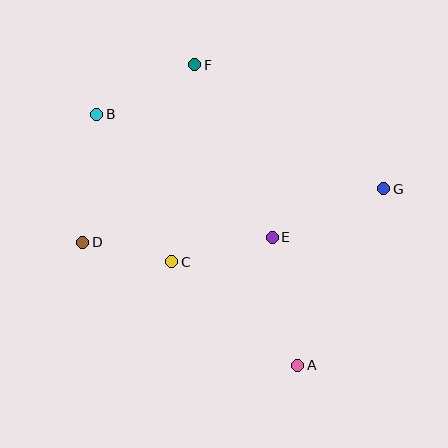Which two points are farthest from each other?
Points A and B are farthest from each other.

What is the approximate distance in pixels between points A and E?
The distance between A and E is approximately 131 pixels.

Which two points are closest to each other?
Points C and D are closest to each other.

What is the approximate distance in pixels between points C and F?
The distance between C and F is approximately 198 pixels.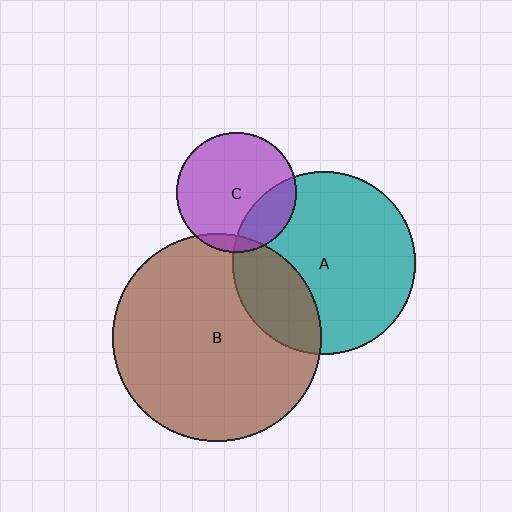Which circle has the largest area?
Circle B (brown).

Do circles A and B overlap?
Yes.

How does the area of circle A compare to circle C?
Approximately 2.3 times.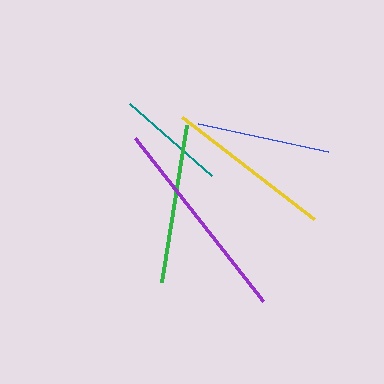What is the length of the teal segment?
The teal segment is approximately 109 pixels long.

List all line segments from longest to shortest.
From longest to shortest: purple, yellow, green, blue, teal.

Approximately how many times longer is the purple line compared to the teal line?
The purple line is approximately 1.9 times the length of the teal line.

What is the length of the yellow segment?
The yellow segment is approximately 167 pixels long.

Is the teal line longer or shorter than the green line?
The green line is longer than the teal line.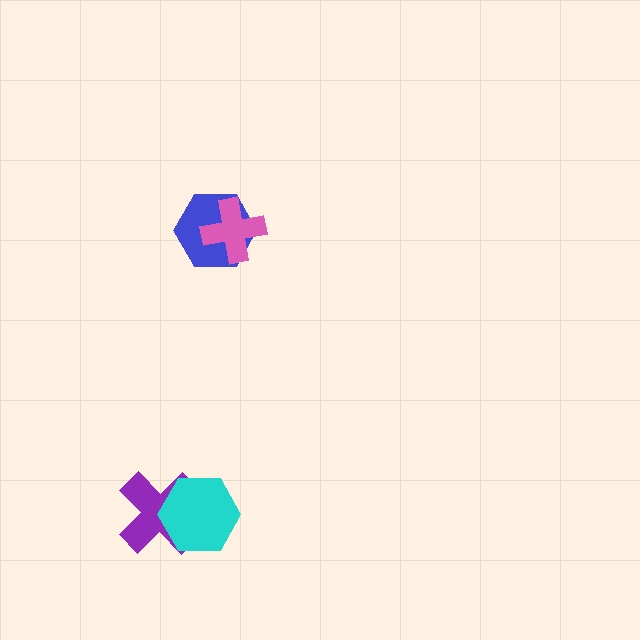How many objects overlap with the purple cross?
1 object overlaps with the purple cross.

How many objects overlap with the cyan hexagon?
1 object overlaps with the cyan hexagon.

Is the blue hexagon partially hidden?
Yes, it is partially covered by another shape.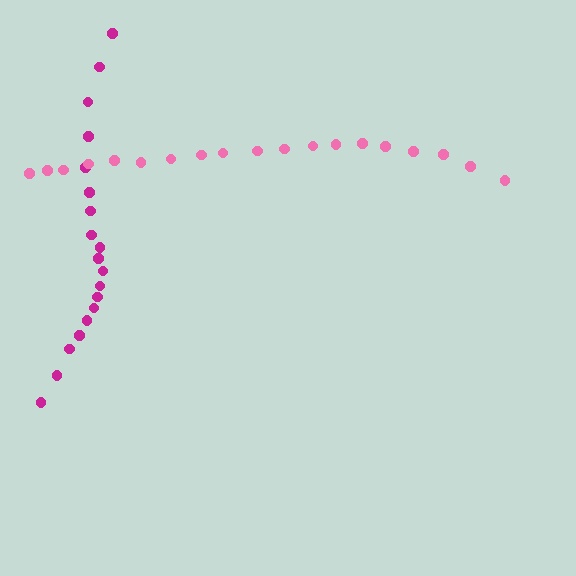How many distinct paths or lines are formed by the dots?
There are 2 distinct paths.